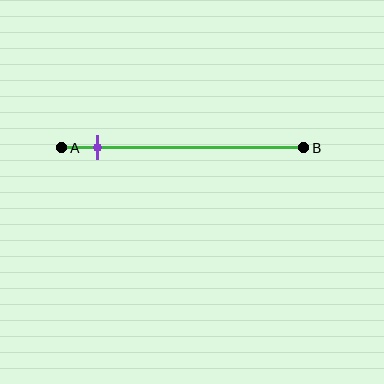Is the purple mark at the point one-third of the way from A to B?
No, the mark is at about 15% from A, not at the 33% one-third point.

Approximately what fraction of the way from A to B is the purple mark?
The purple mark is approximately 15% of the way from A to B.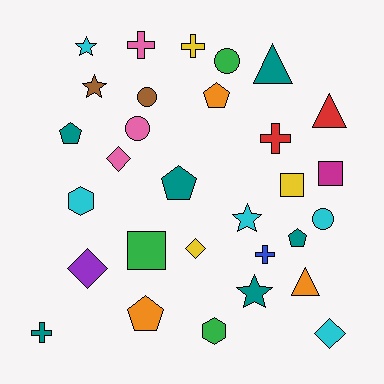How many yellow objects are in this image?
There are 3 yellow objects.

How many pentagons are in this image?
There are 5 pentagons.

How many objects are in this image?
There are 30 objects.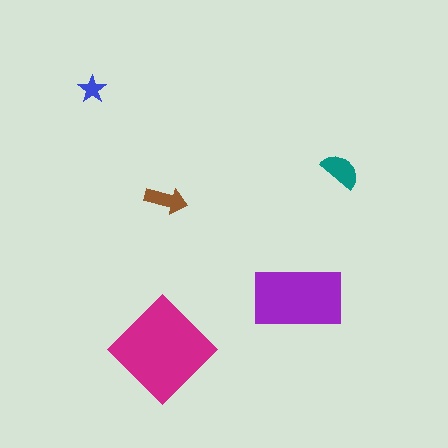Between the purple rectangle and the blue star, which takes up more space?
The purple rectangle.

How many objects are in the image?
There are 5 objects in the image.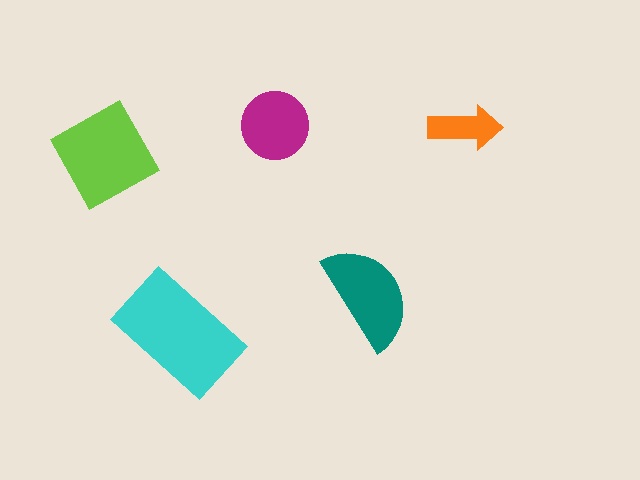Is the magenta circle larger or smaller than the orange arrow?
Larger.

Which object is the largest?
The cyan rectangle.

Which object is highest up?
The magenta circle is topmost.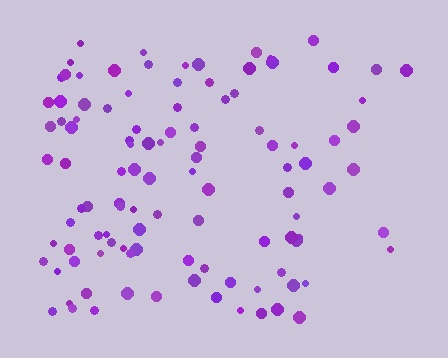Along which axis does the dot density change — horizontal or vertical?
Horizontal.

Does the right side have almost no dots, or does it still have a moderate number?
Still a moderate number, just noticeably fewer than the left.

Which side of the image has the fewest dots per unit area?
The right.